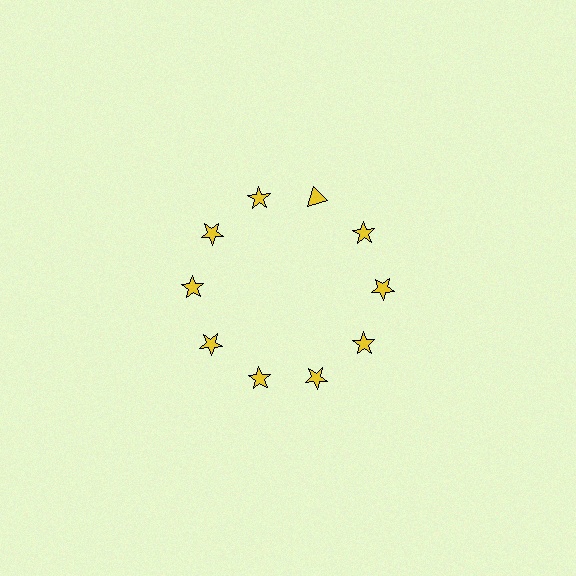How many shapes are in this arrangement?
There are 10 shapes arranged in a ring pattern.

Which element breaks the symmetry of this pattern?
The yellow triangle at roughly the 1 o'clock position breaks the symmetry. All other shapes are yellow stars.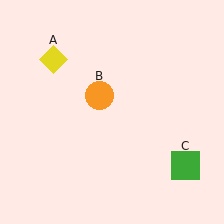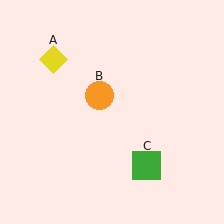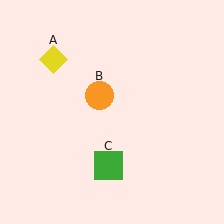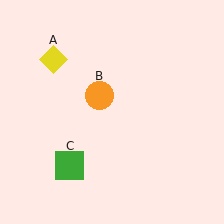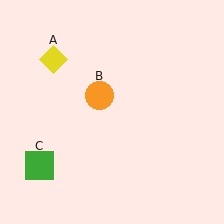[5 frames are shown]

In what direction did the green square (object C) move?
The green square (object C) moved left.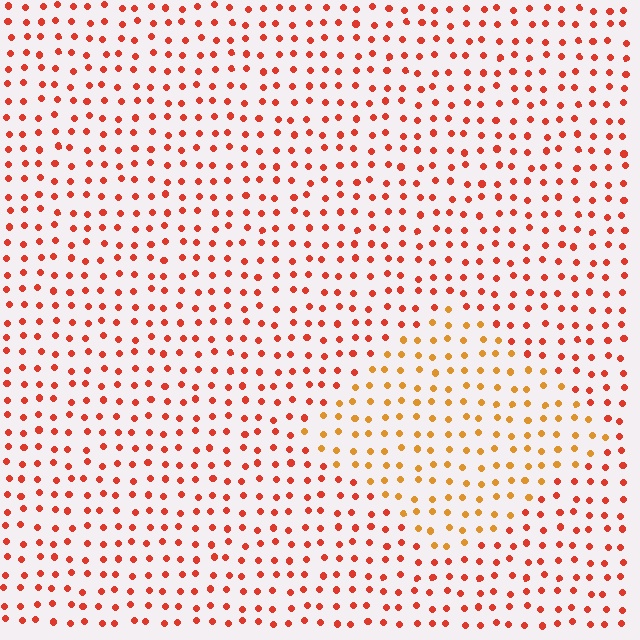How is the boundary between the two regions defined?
The boundary is defined purely by a slight shift in hue (about 31 degrees). Spacing, size, and orientation are identical on both sides.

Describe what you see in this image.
The image is filled with small red elements in a uniform arrangement. A diamond-shaped region is visible where the elements are tinted to a slightly different hue, forming a subtle color boundary.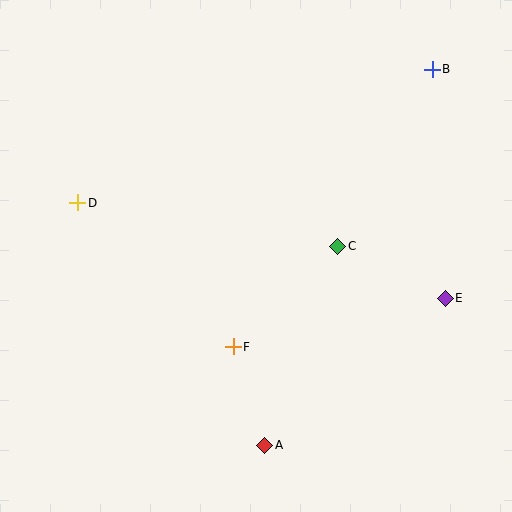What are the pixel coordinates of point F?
Point F is at (233, 347).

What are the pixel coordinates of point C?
Point C is at (338, 246).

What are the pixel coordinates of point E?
Point E is at (445, 298).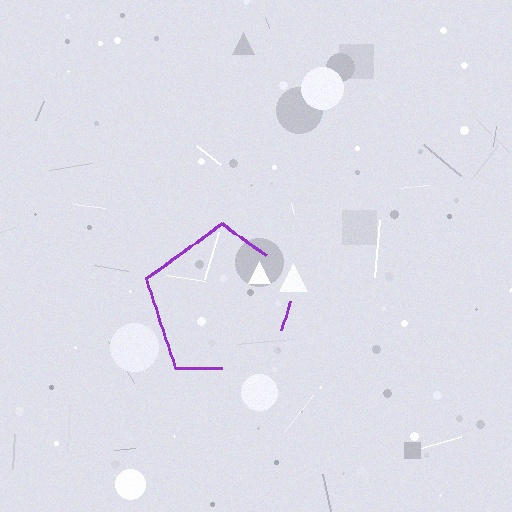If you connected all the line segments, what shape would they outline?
They would outline a pentagon.